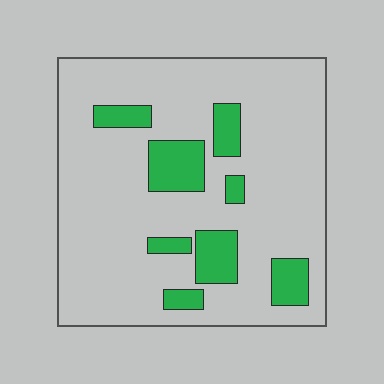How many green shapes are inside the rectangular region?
8.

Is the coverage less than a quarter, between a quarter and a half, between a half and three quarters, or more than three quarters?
Less than a quarter.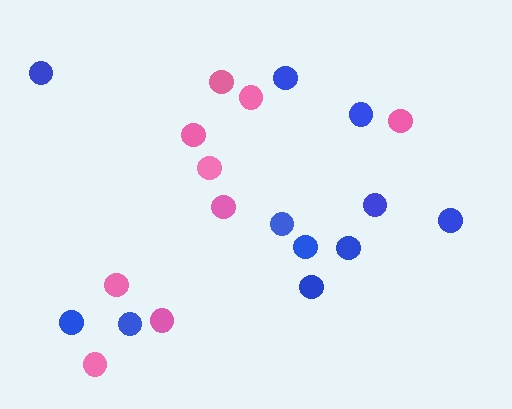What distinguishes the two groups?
There are 2 groups: one group of pink circles (9) and one group of blue circles (11).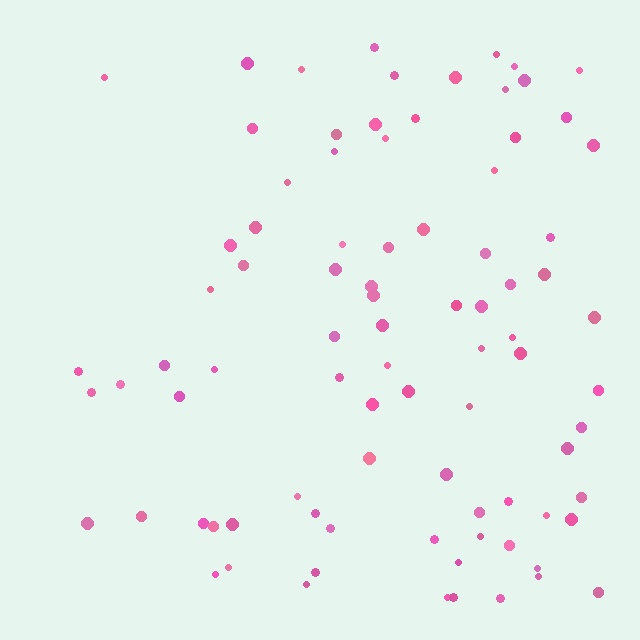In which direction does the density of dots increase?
From left to right, with the right side densest.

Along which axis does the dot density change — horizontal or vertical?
Horizontal.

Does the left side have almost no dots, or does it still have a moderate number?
Still a moderate number, just noticeably fewer than the right.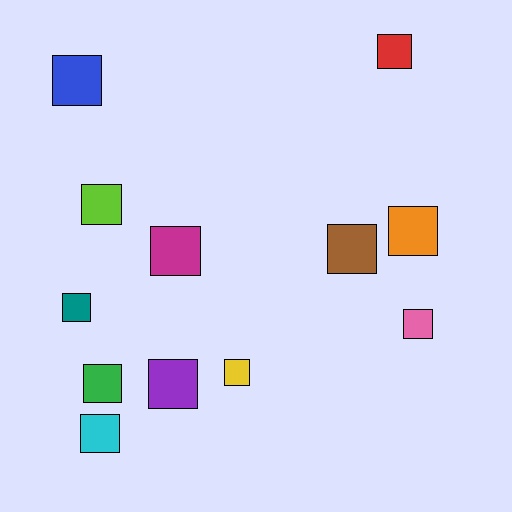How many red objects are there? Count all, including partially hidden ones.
There is 1 red object.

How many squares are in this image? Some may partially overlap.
There are 12 squares.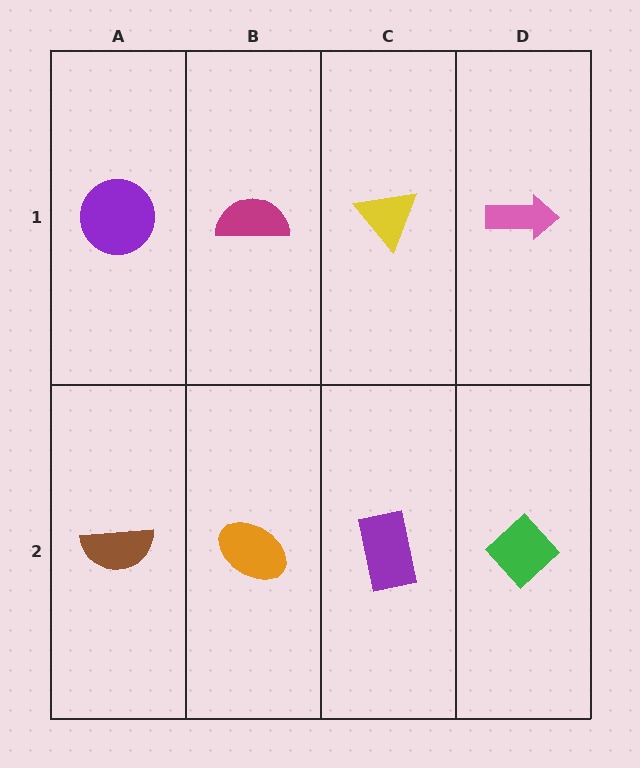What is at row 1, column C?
A yellow triangle.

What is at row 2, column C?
A purple rectangle.